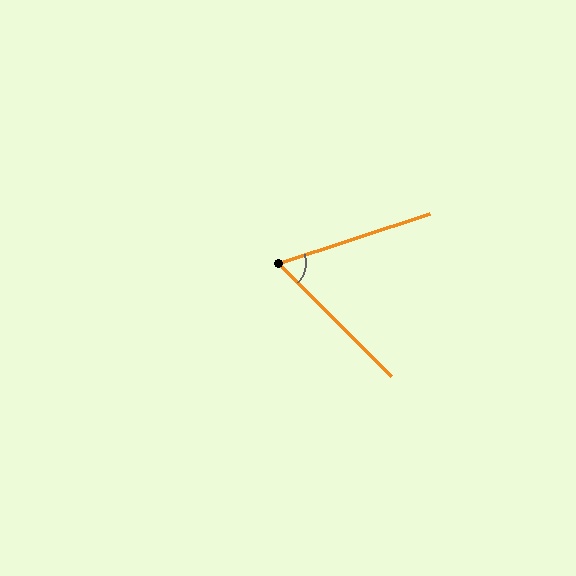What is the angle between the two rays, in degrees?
Approximately 63 degrees.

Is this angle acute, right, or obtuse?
It is acute.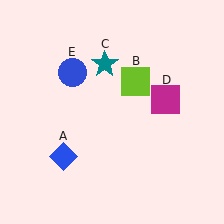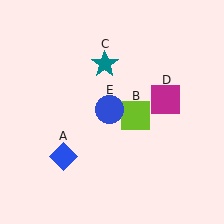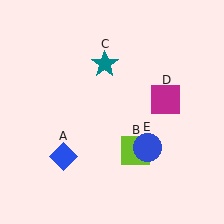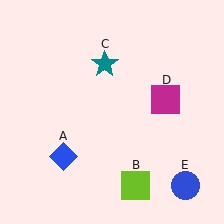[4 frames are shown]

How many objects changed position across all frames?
2 objects changed position: lime square (object B), blue circle (object E).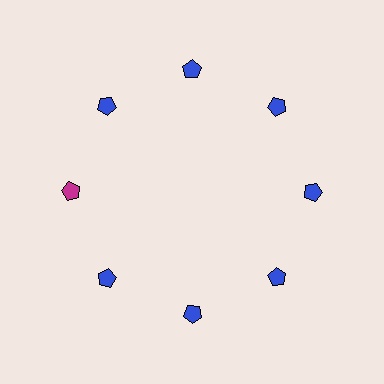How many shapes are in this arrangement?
There are 8 shapes arranged in a ring pattern.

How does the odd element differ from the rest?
It has a different color: magenta instead of blue.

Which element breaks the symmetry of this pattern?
The magenta pentagon at roughly the 9 o'clock position breaks the symmetry. All other shapes are blue pentagons.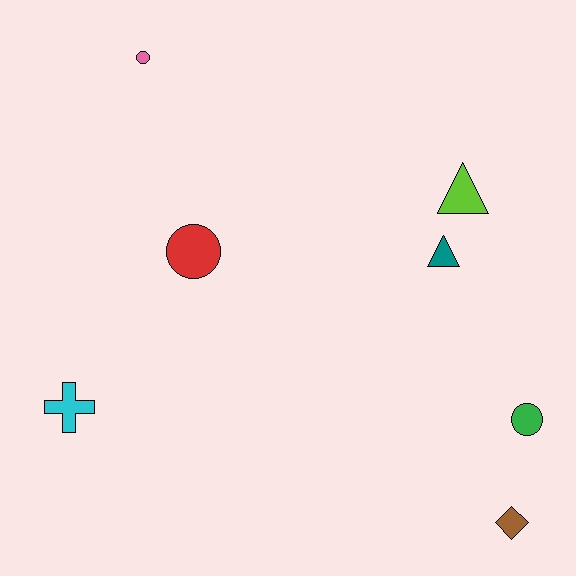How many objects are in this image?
There are 7 objects.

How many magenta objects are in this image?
There are no magenta objects.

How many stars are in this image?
There are no stars.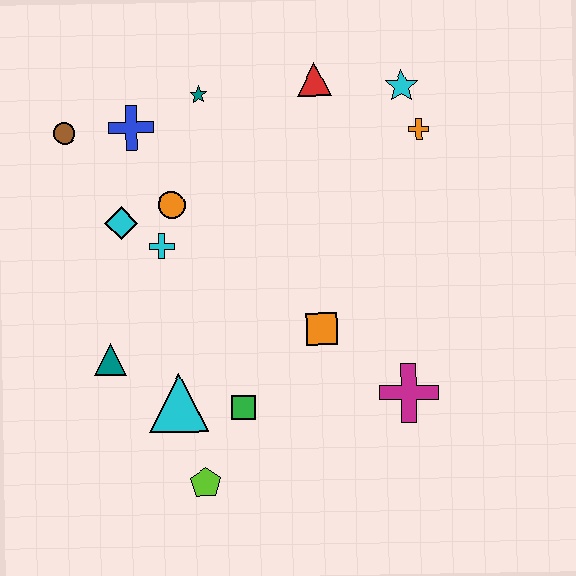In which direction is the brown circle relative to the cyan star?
The brown circle is to the left of the cyan star.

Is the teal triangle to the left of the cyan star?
Yes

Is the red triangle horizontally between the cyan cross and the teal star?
No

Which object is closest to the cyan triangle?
The green square is closest to the cyan triangle.